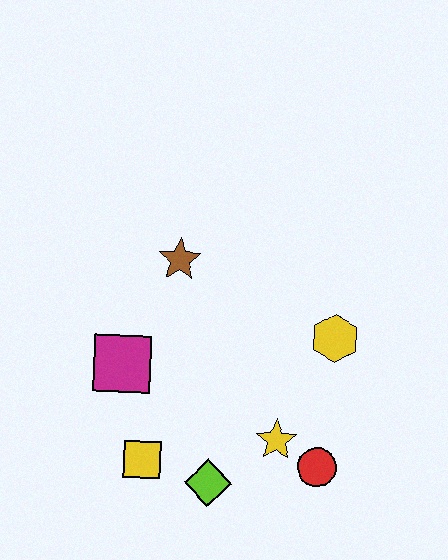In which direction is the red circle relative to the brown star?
The red circle is below the brown star.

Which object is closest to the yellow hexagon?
The yellow star is closest to the yellow hexagon.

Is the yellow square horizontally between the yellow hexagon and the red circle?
No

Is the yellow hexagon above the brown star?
No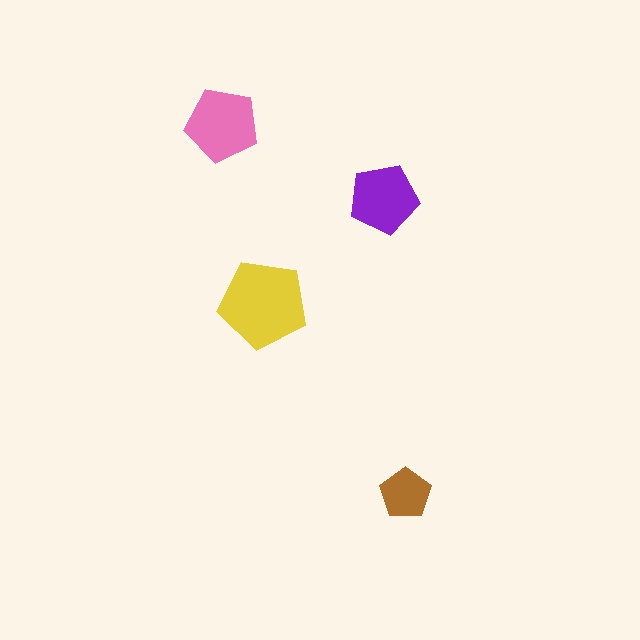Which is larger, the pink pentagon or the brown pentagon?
The pink one.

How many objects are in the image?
There are 4 objects in the image.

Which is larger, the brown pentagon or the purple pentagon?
The purple one.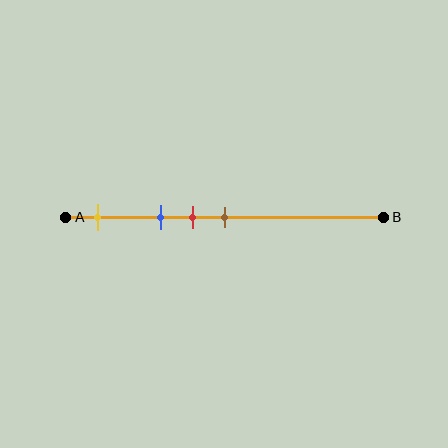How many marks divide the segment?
There are 4 marks dividing the segment.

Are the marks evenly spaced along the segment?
No, the marks are not evenly spaced.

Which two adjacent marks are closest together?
The red and brown marks are the closest adjacent pair.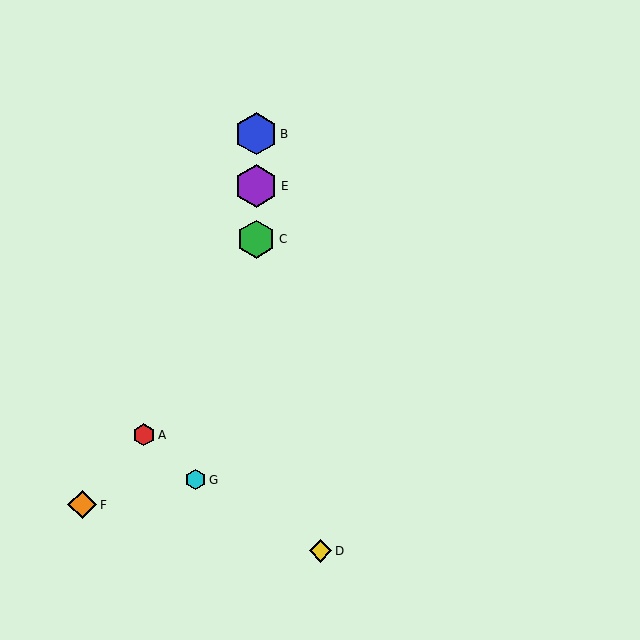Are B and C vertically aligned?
Yes, both are at x≈256.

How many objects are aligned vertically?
3 objects (B, C, E) are aligned vertically.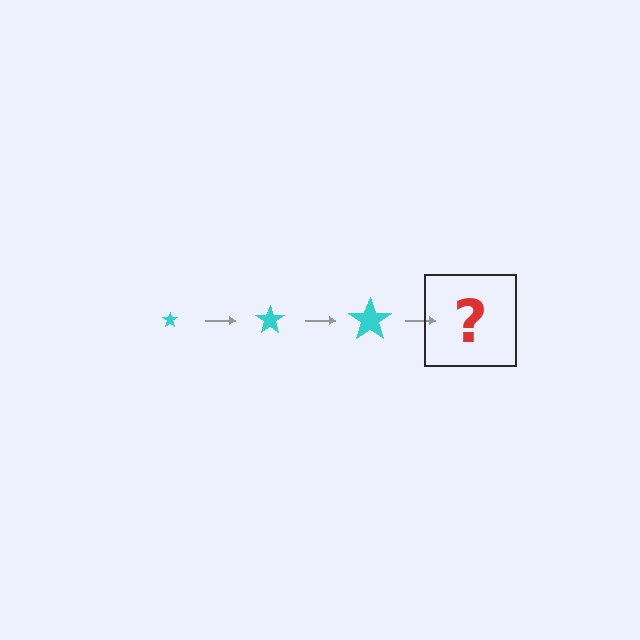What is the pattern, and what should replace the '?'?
The pattern is that the star gets progressively larger each step. The '?' should be a cyan star, larger than the previous one.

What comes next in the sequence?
The next element should be a cyan star, larger than the previous one.